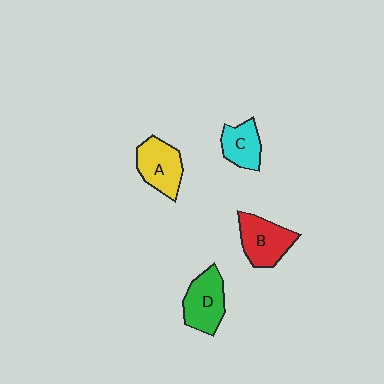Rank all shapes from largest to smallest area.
From largest to smallest: B (red), D (green), A (yellow), C (cyan).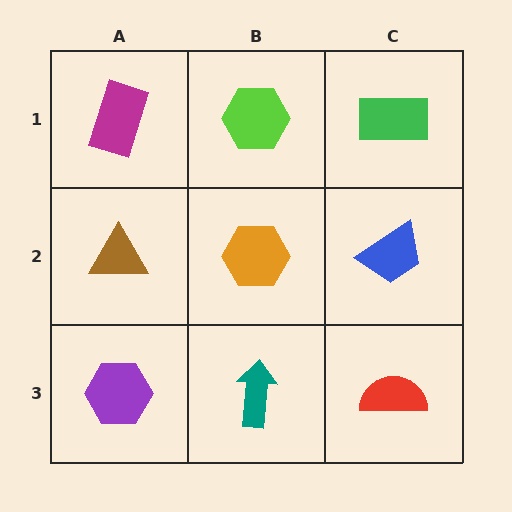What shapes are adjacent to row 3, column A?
A brown triangle (row 2, column A), a teal arrow (row 3, column B).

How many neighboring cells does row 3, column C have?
2.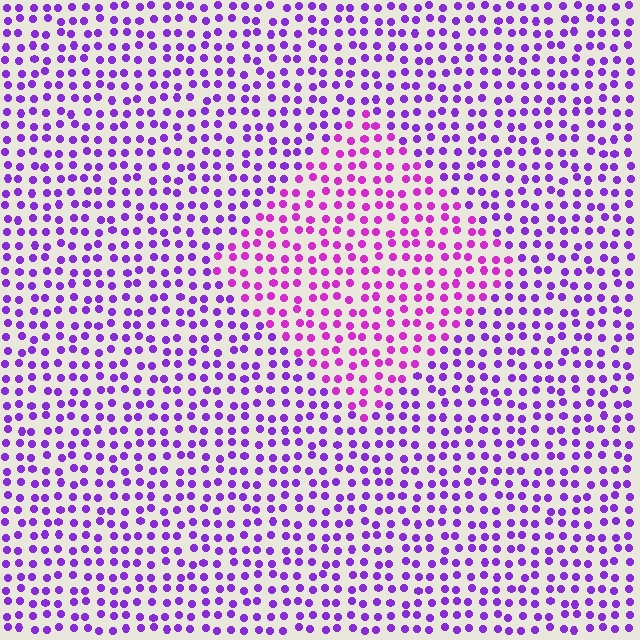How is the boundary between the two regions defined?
The boundary is defined purely by a slight shift in hue (about 30 degrees). Spacing, size, and orientation are identical on both sides.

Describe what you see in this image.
The image is filled with small purple elements in a uniform arrangement. A diamond-shaped region is visible where the elements are tinted to a slightly different hue, forming a subtle color boundary.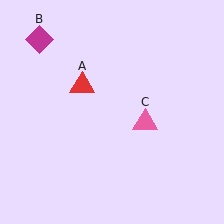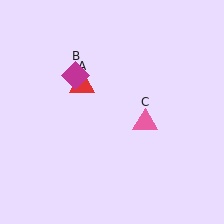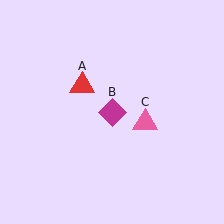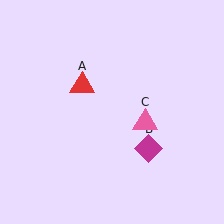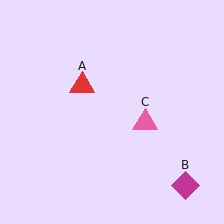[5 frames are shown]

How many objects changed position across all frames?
1 object changed position: magenta diamond (object B).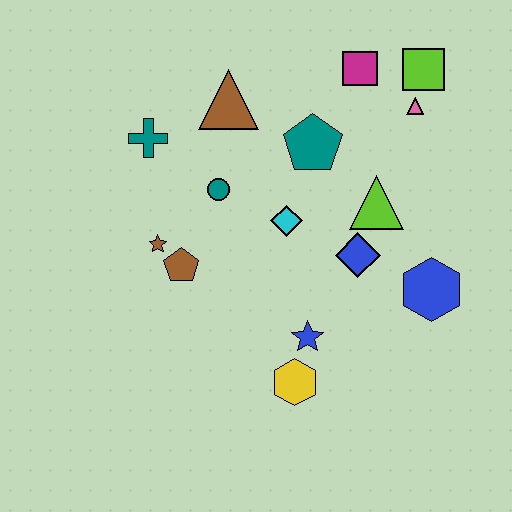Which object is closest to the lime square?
The pink triangle is closest to the lime square.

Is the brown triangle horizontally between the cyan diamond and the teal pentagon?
No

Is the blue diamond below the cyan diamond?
Yes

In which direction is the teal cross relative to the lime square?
The teal cross is to the left of the lime square.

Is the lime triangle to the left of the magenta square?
No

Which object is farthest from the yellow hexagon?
The lime square is farthest from the yellow hexagon.